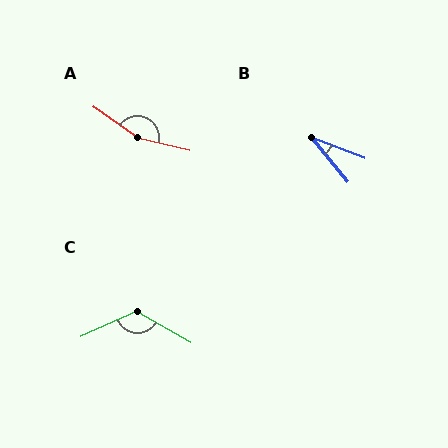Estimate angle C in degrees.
Approximately 126 degrees.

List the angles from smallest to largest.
B (30°), C (126°), A (159°).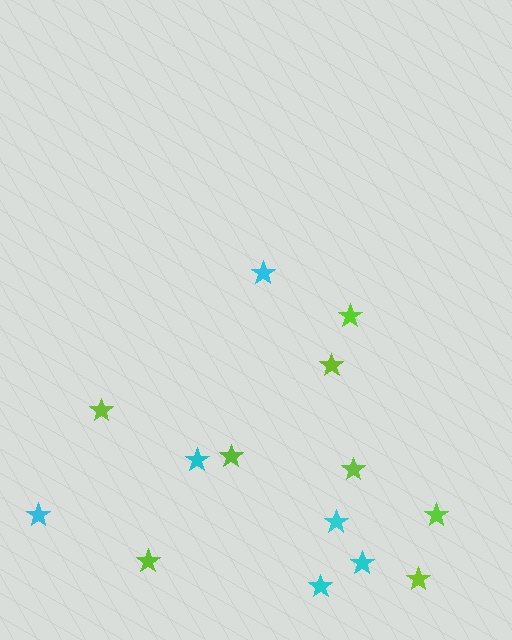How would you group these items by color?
There are 2 groups: one group of cyan stars (6) and one group of lime stars (8).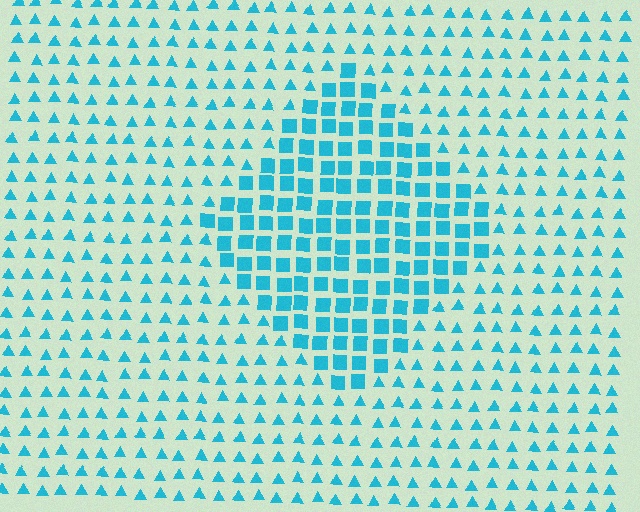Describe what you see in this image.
The image is filled with small cyan elements arranged in a uniform grid. A diamond-shaped region contains squares, while the surrounding area contains triangles. The boundary is defined purely by the change in element shape.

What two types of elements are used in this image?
The image uses squares inside the diamond region and triangles outside it.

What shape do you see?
I see a diamond.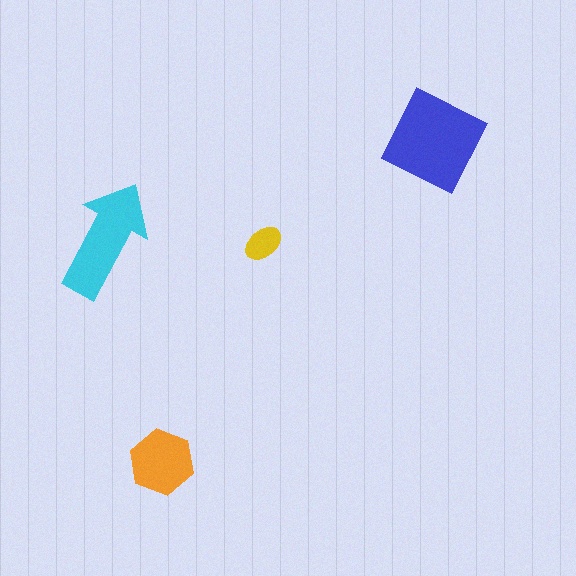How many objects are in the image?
There are 4 objects in the image.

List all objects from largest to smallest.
The blue diamond, the cyan arrow, the orange hexagon, the yellow ellipse.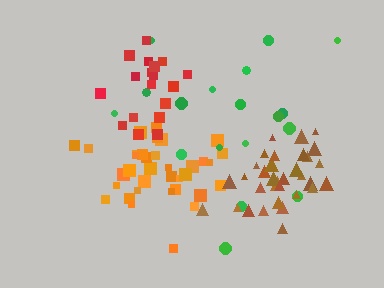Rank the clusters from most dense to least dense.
brown, orange, red, green.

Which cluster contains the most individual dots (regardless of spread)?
Orange (35).